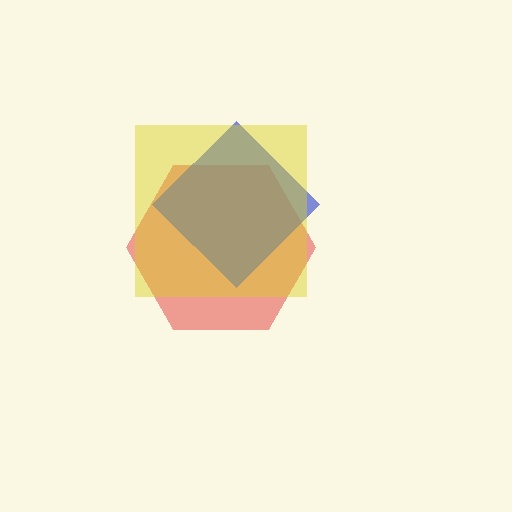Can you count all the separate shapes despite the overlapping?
Yes, there are 3 separate shapes.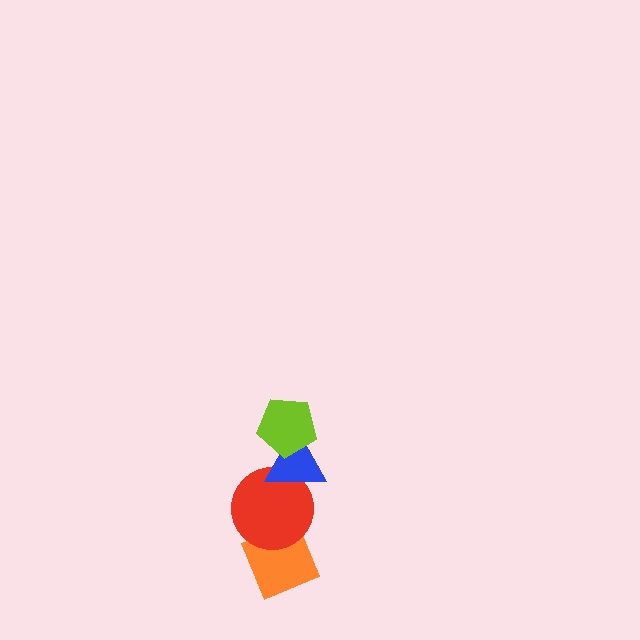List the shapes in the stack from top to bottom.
From top to bottom: the lime pentagon, the blue triangle, the red circle, the orange diamond.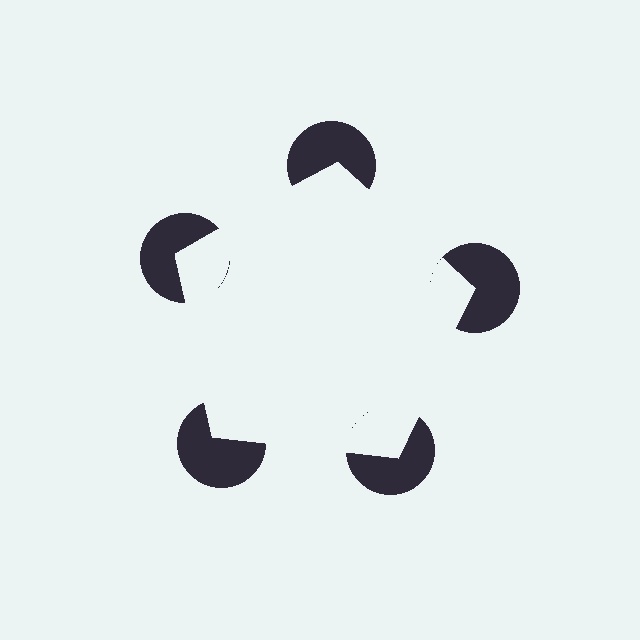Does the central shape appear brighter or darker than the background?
It typically appears slightly brighter than the background, even though no actual brightness change is drawn.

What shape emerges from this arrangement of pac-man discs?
An illusory pentagon — its edges are inferred from the aligned wedge cuts in the pac-man discs, not physically drawn.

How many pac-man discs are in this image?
There are 5 — one at each vertex of the illusory pentagon.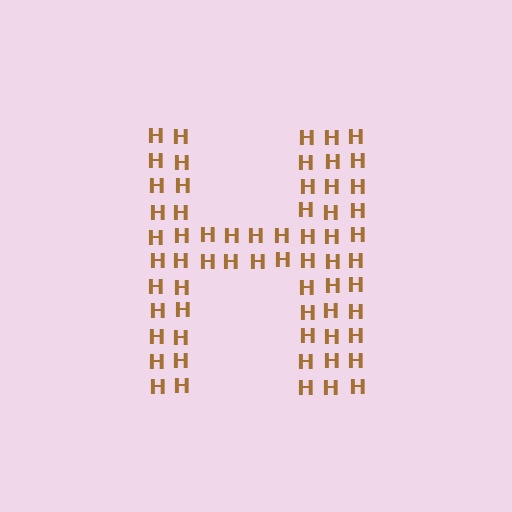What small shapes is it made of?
It is made of small letter H's.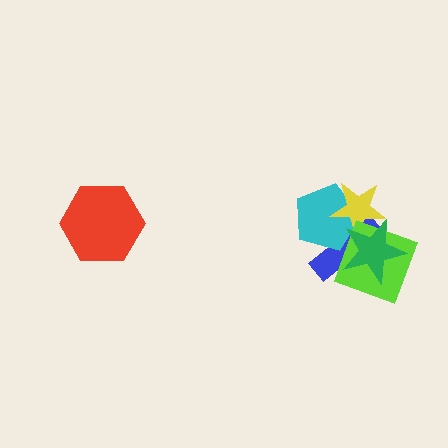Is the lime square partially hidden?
Yes, it is partially covered by another shape.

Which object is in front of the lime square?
The green star is in front of the lime square.